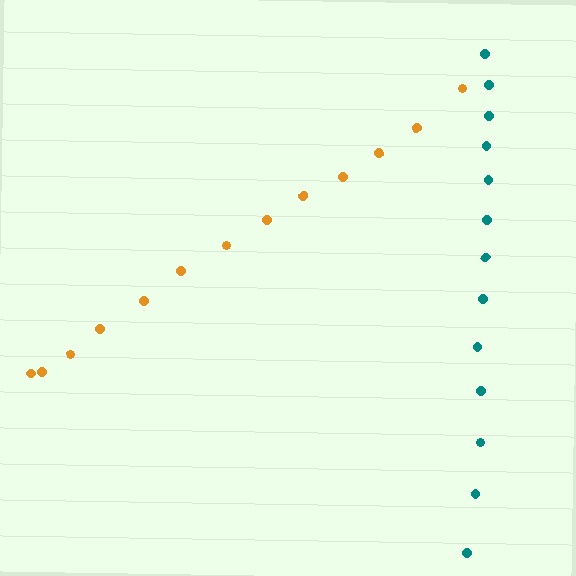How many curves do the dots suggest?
There are 2 distinct paths.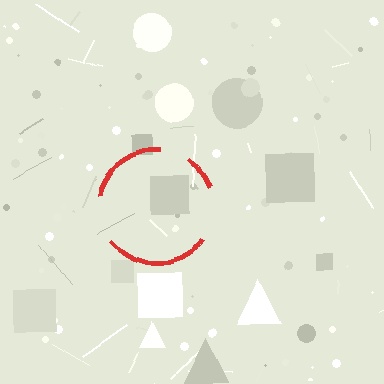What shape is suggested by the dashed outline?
The dashed outline suggests a circle.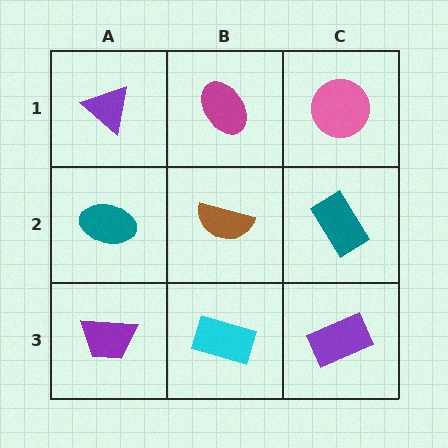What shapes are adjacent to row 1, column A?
A teal ellipse (row 2, column A), a magenta ellipse (row 1, column B).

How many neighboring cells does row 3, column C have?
2.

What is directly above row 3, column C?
A teal rectangle.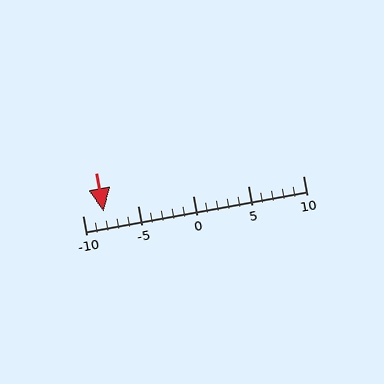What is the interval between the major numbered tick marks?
The major tick marks are spaced 5 units apart.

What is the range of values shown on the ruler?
The ruler shows values from -10 to 10.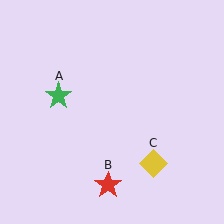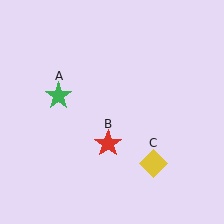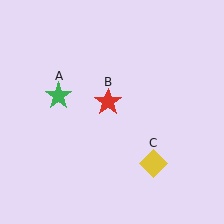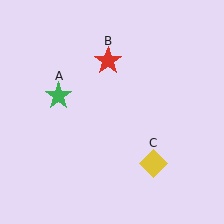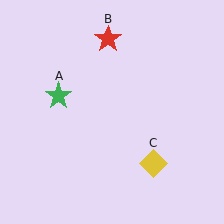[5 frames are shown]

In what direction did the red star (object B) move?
The red star (object B) moved up.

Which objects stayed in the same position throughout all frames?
Green star (object A) and yellow diamond (object C) remained stationary.